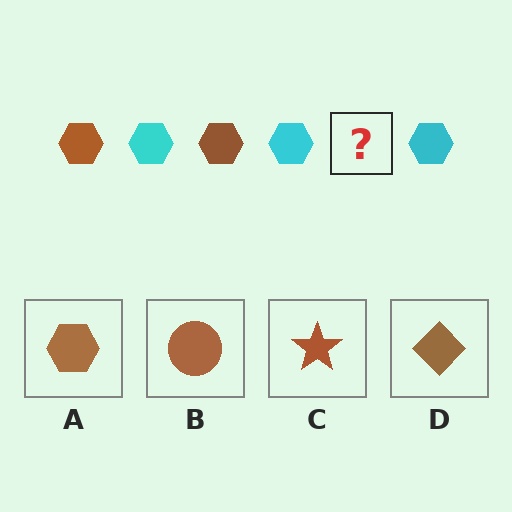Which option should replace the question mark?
Option A.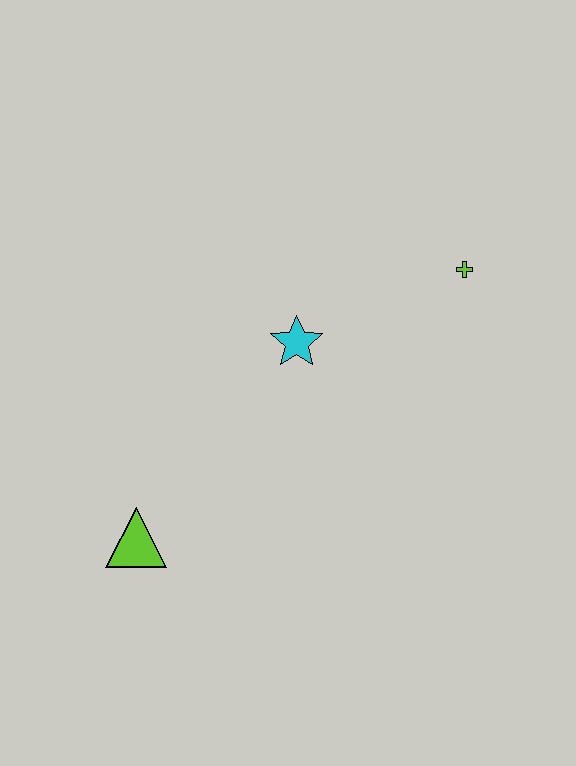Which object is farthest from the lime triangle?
The lime cross is farthest from the lime triangle.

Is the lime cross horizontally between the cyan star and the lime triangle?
No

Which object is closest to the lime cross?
The cyan star is closest to the lime cross.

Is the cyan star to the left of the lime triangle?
No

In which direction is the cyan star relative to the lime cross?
The cyan star is to the left of the lime cross.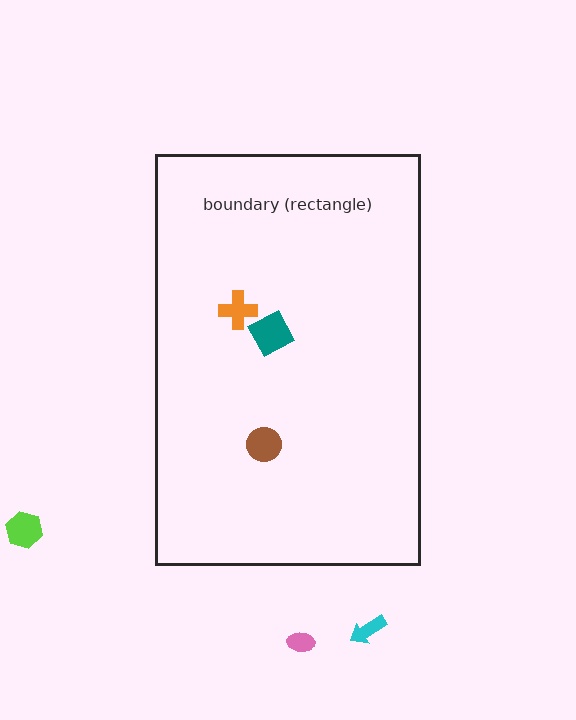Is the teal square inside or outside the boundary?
Inside.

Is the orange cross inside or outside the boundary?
Inside.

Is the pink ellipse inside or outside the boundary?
Outside.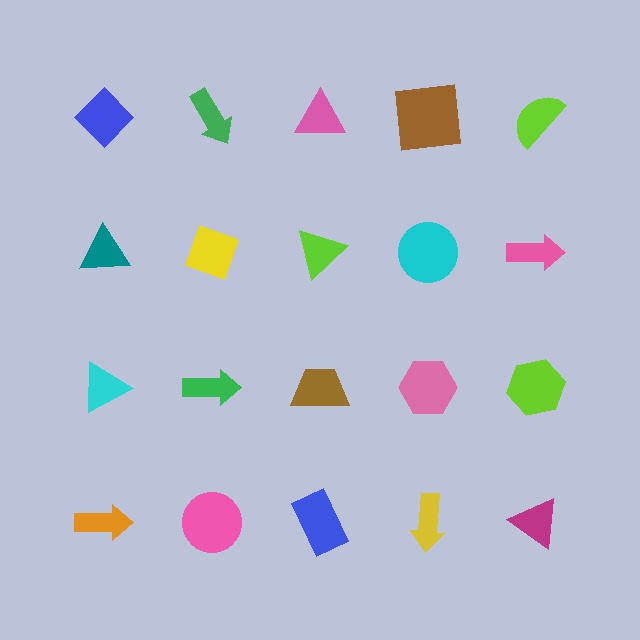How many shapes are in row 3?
5 shapes.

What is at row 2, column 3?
A lime triangle.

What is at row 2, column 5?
A pink arrow.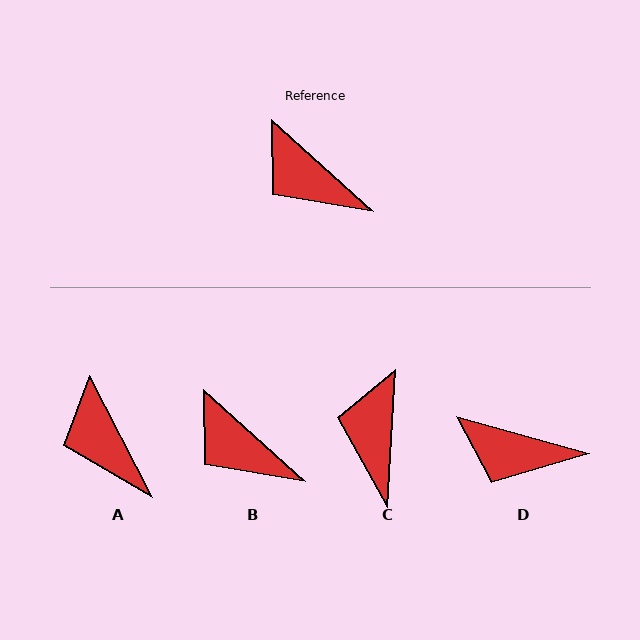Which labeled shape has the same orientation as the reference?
B.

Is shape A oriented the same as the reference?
No, it is off by about 21 degrees.